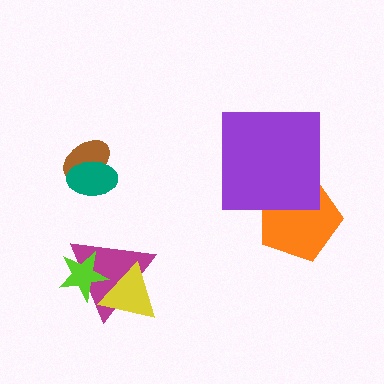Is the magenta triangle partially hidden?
Yes, it is partially covered by another shape.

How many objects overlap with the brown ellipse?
1 object overlaps with the brown ellipse.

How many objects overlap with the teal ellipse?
1 object overlaps with the teal ellipse.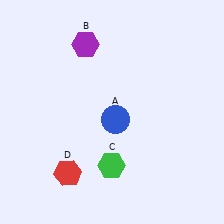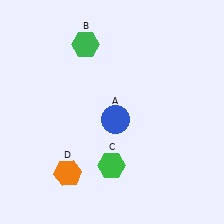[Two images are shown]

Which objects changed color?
B changed from purple to green. D changed from red to orange.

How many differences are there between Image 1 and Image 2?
There are 2 differences between the two images.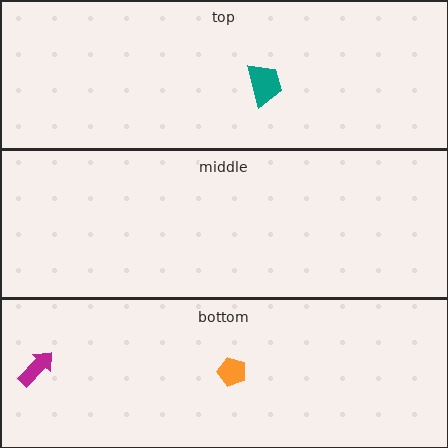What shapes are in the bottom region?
The magenta arrow, the orange pentagon.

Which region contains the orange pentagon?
The bottom region.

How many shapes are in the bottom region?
2.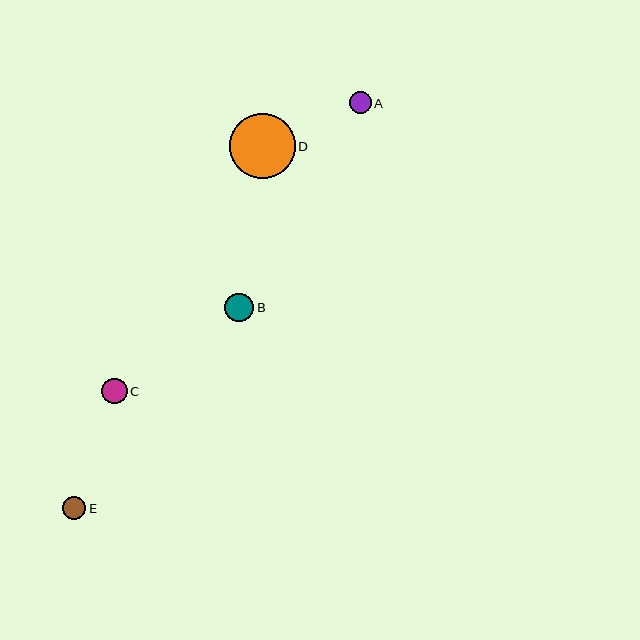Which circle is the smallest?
Circle A is the smallest with a size of approximately 22 pixels.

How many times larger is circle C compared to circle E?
Circle C is approximately 1.1 times the size of circle E.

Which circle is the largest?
Circle D is the largest with a size of approximately 66 pixels.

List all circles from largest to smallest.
From largest to smallest: D, B, C, E, A.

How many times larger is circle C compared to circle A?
Circle C is approximately 1.1 times the size of circle A.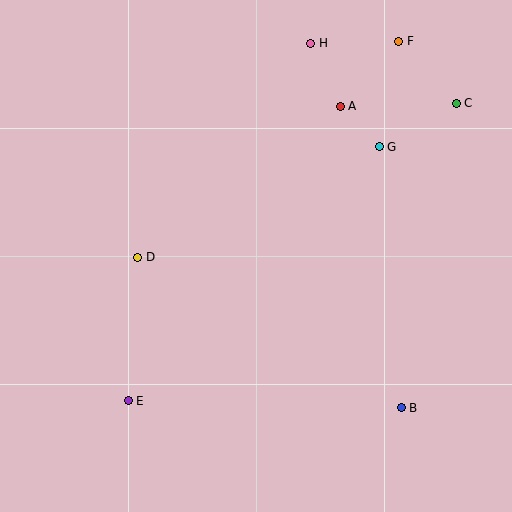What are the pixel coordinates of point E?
Point E is at (128, 401).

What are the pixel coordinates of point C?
Point C is at (456, 103).